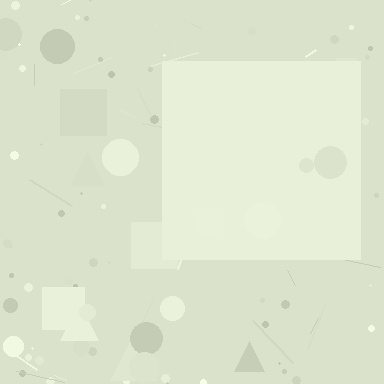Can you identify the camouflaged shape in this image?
The camouflaged shape is a square.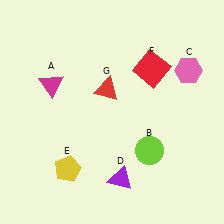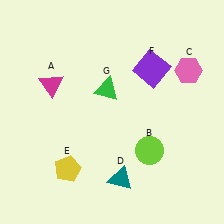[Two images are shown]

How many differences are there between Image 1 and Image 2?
There are 3 differences between the two images.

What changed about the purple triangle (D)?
In Image 1, D is purple. In Image 2, it changed to teal.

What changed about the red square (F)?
In Image 1, F is red. In Image 2, it changed to purple.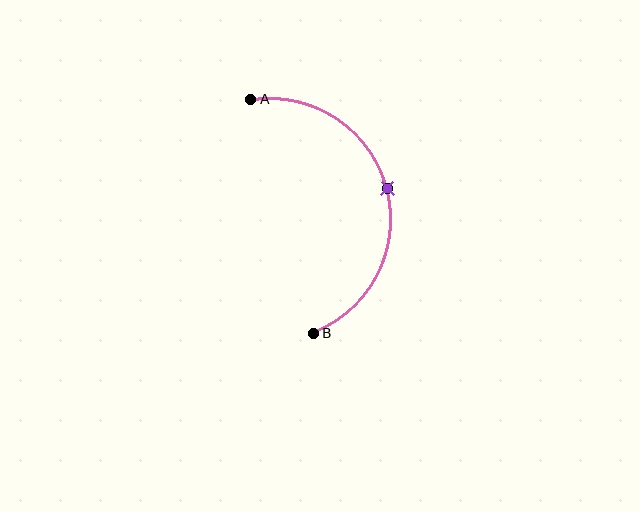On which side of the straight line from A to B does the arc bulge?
The arc bulges to the right of the straight line connecting A and B.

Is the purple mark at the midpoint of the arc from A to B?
Yes. The purple mark lies on the arc at equal arc-length from both A and B — it is the arc midpoint.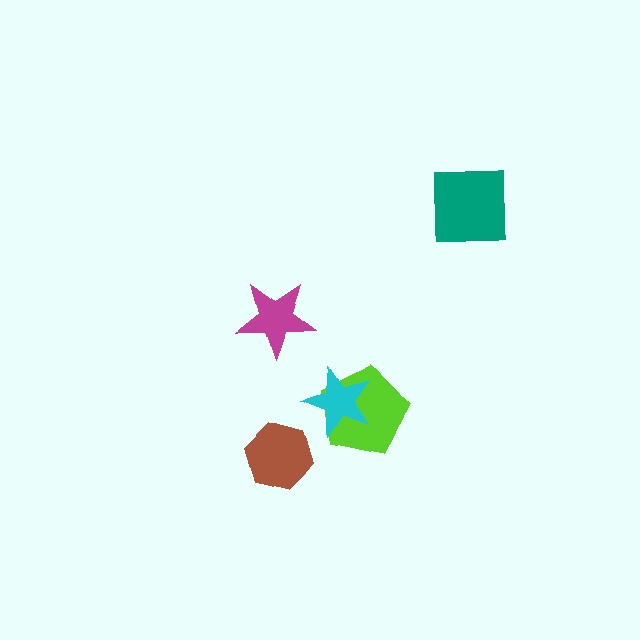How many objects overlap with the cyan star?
1 object overlaps with the cyan star.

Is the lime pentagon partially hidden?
Yes, it is partially covered by another shape.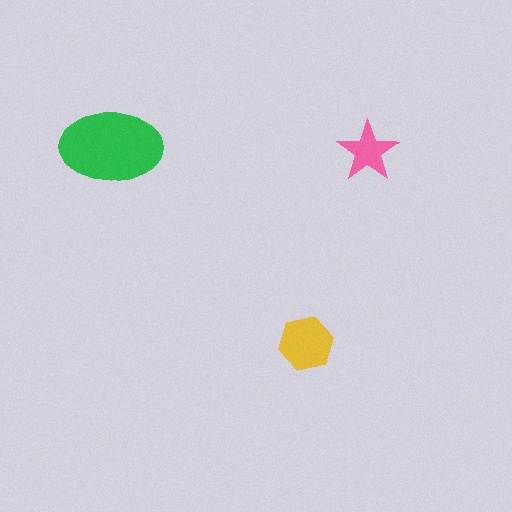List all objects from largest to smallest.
The green ellipse, the yellow hexagon, the pink star.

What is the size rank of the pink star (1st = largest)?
3rd.